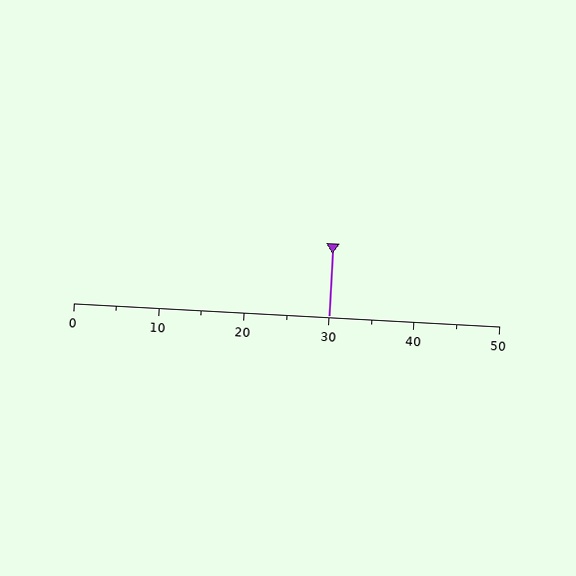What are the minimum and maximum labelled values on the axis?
The axis runs from 0 to 50.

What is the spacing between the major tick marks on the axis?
The major ticks are spaced 10 apart.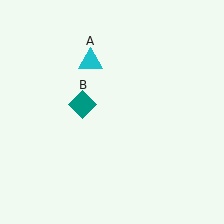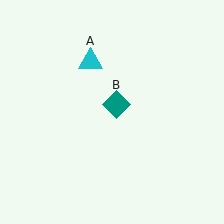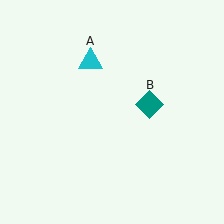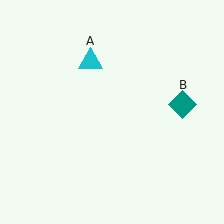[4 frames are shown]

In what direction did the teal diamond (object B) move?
The teal diamond (object B) moved right.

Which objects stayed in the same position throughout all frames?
Cyan triangle (object A) remained stationary.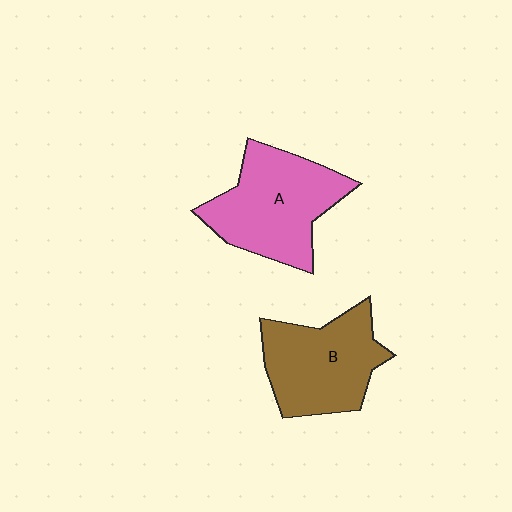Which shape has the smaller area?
Shape B (brown).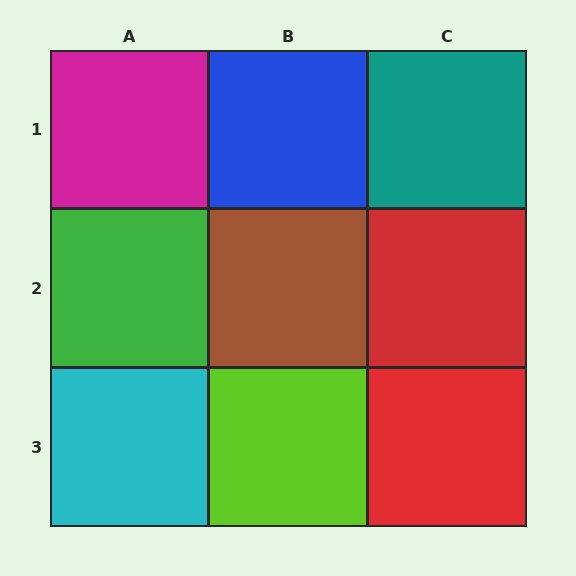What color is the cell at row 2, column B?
Brown.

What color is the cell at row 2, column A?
Green.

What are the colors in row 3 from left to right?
Cyan, lime, red.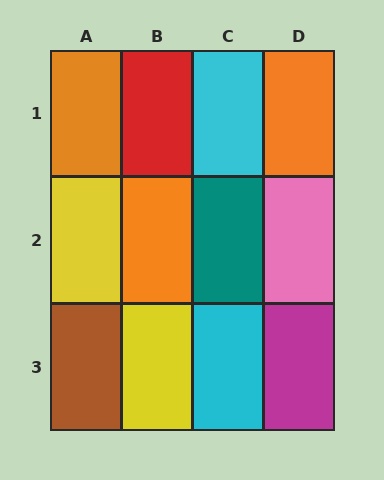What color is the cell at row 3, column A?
Brown.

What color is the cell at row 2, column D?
Pink.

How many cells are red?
1 cell is red.